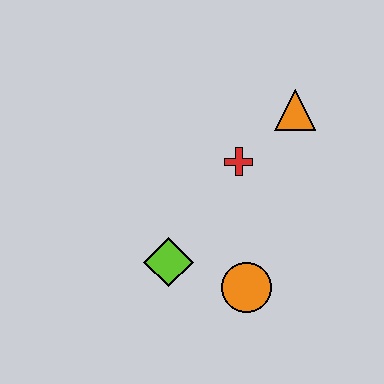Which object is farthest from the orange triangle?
The lime diamond is farthest from the orange triangle.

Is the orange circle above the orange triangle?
No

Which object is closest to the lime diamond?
The orange circle is closest to the lime diamond.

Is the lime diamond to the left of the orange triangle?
Yes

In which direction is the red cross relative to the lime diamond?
The red cross is above the lime diamond.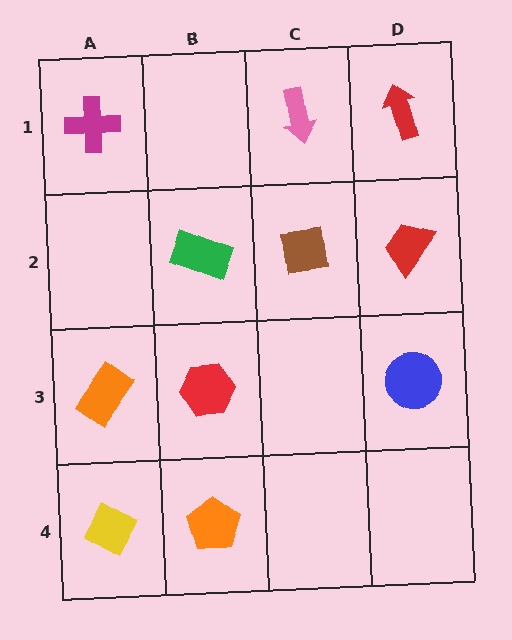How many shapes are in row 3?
3 shapes.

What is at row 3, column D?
A blue circle.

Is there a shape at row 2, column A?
No, that cell is empty.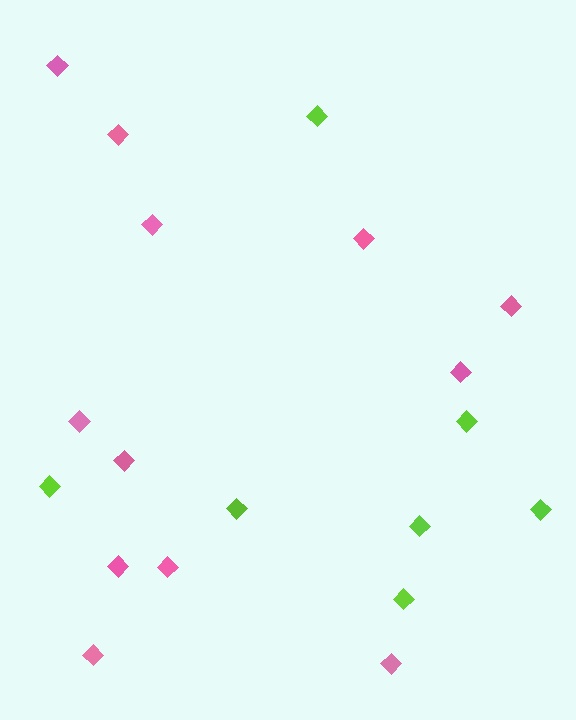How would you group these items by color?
There are 2 groups: one group of lime diamonds (7) and one group of pink diamonds (12).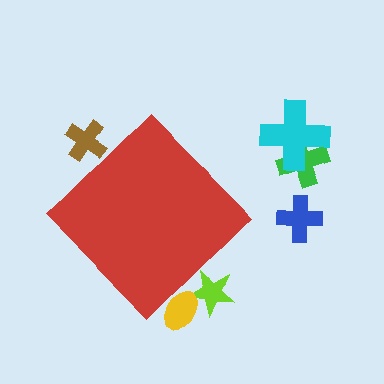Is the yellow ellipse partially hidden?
Yes, the yellow ellipse is partially hidden behind the red diamond.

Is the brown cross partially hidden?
Yes, the brown cross is partially hidden behind the red diamond.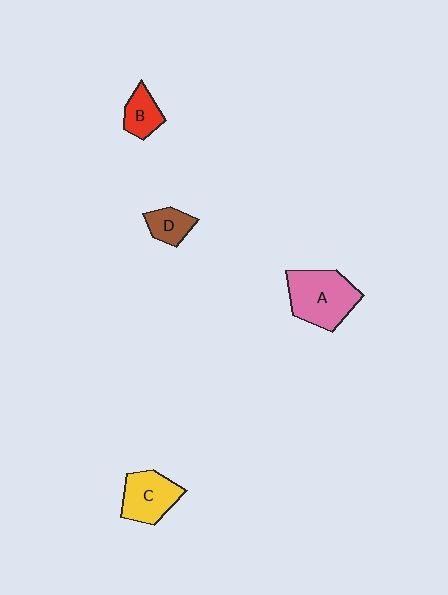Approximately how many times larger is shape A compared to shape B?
Approximately 2.2 times.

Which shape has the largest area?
Shape A (pink).